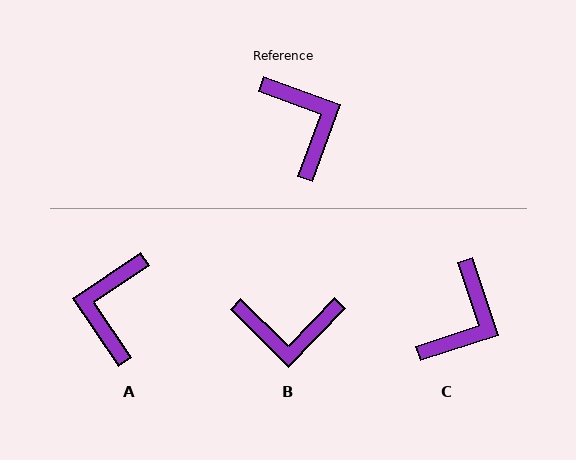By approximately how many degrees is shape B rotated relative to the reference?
Approximately 114 degrees clockwise.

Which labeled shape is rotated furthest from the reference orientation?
A, about 144 degrees away.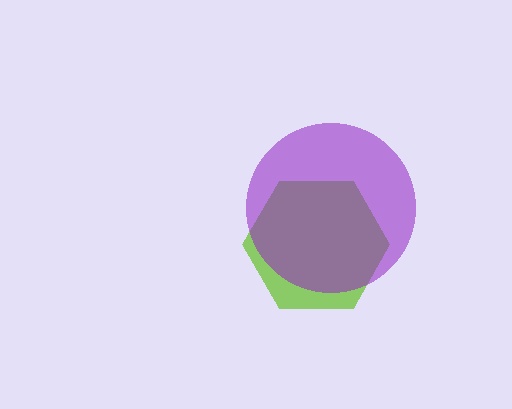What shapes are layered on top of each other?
The layered shapes are: a lime hexagon, a purple circle.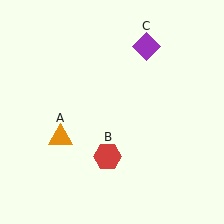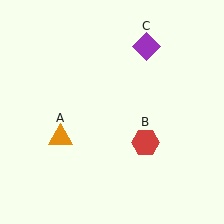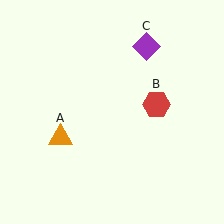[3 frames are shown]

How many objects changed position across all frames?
1 object changed position: red hexagon (object B).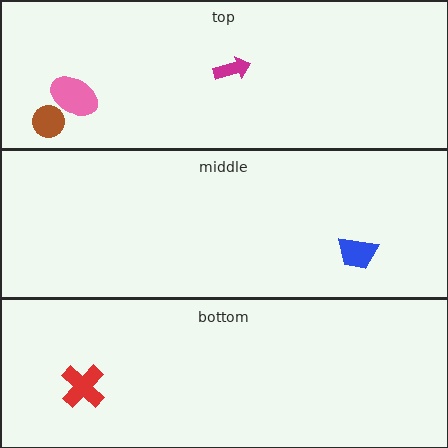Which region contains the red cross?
The bottom region.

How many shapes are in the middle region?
1.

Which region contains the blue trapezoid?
The middle region.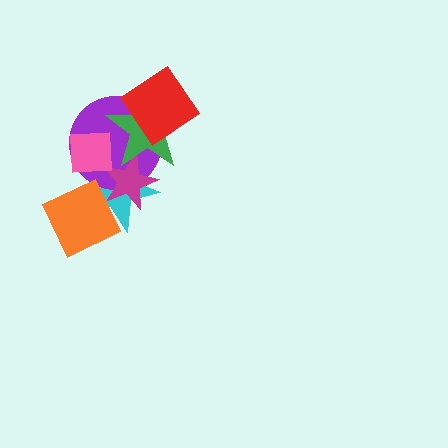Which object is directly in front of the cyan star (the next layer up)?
The purple circle is directly in front of the cyan star.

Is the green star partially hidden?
Yes, it is partially covered by another shape.